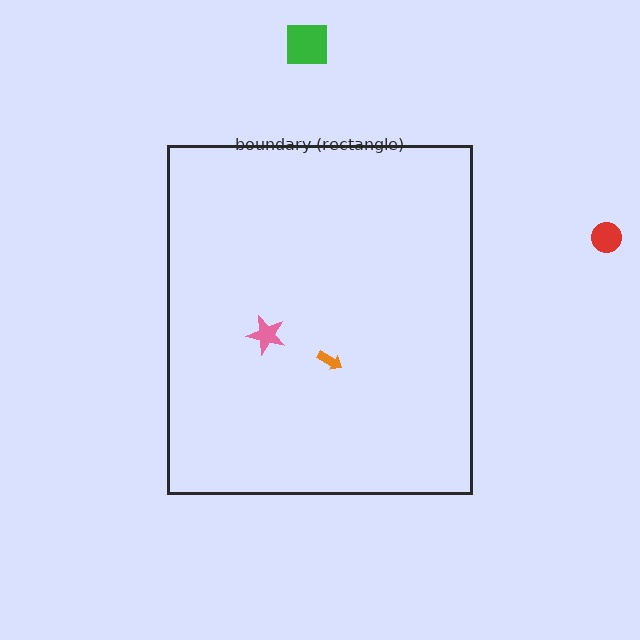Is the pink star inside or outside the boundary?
Inside.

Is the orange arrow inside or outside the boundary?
Inside.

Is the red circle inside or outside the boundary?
Outside.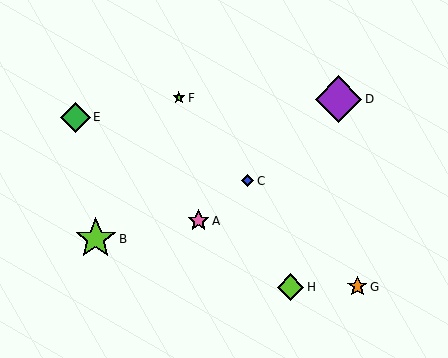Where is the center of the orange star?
The center of the orange star is at (357, 287).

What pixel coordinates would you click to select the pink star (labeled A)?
Click at (199, 221) to select the pink star A.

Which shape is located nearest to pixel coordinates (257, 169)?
The blue diamond (labeled C) at (247, 181) is nearest to that location.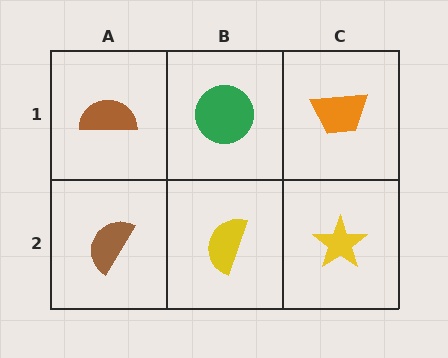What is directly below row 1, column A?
A brown semicircle.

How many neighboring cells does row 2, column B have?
3.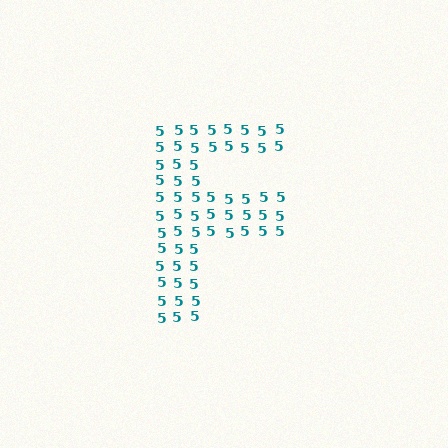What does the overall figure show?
The overall figure shows the letter F.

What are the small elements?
The small elements are digit 5's.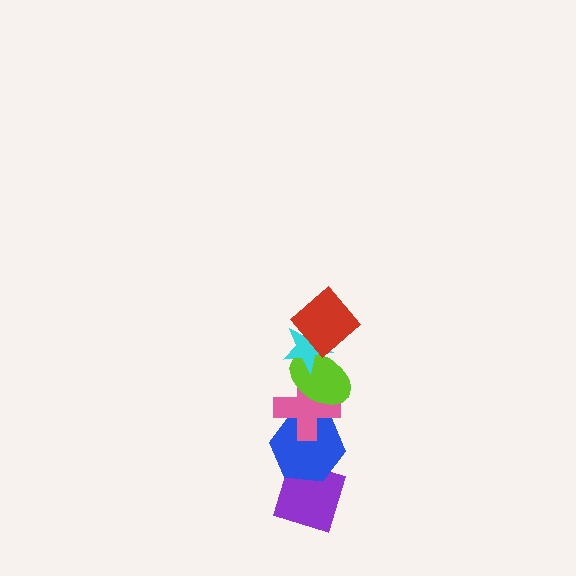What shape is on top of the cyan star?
The red diamond is on top of the cyan star.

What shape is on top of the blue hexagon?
The pink cross is on top of the blue hexagon.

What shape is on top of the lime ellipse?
The cyan star is on top of the lime ellipse.